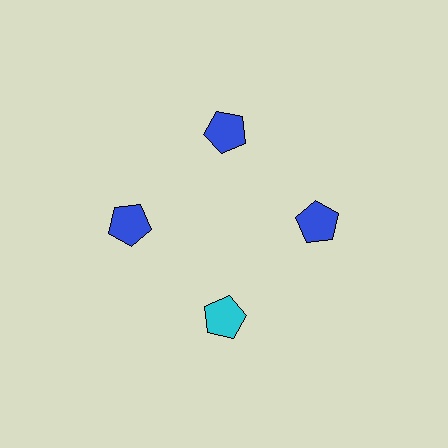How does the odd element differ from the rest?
It has a different color: cyan instead of blue.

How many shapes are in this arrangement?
There are 4 shapes arranged in a ring pattern.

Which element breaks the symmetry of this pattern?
The cyan pentagon at roughly the 6 o'clock position breaks the symmetry. All other shapes are blue pentagons.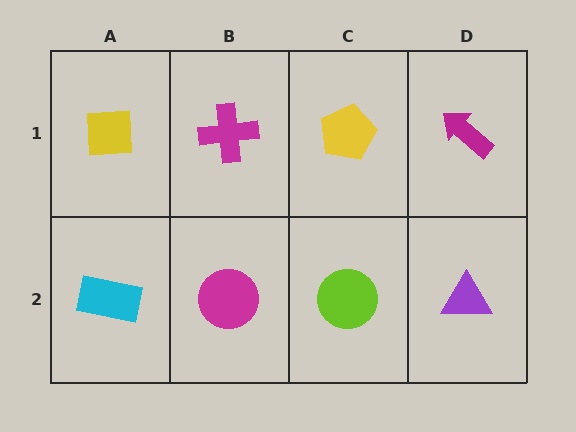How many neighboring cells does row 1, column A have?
2.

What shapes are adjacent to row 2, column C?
A yellow pentagon (row 1, column C), a magenta circle (row 2, column B), a purple triangle (row 2, column D).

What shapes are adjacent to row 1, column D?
A purple triangle (row 2, column D), a yellow pentagon (row 1, column C).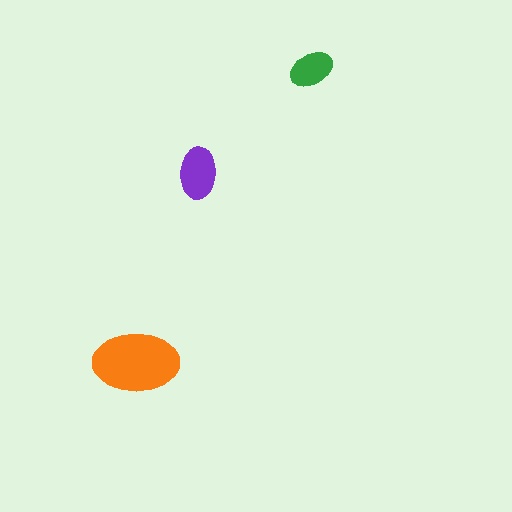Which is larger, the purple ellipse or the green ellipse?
The purple one.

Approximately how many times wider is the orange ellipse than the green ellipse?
About 2 times wider.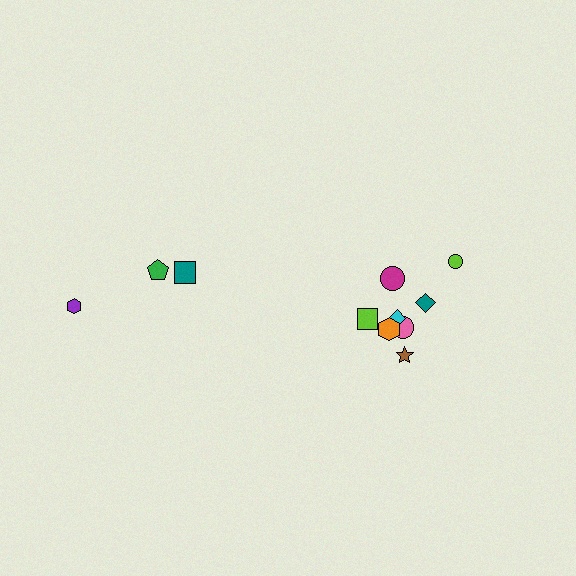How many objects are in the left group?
There are 3 objects.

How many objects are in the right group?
There are 8 objects.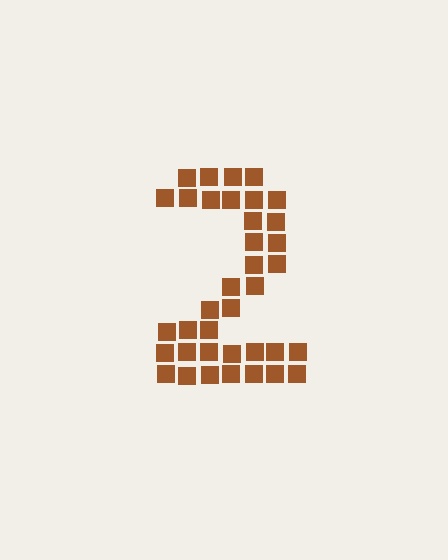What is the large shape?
The large shape is the digit 2.